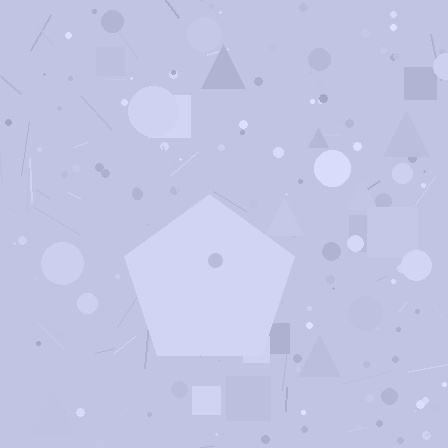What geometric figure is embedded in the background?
A pentagon is embedded in the background.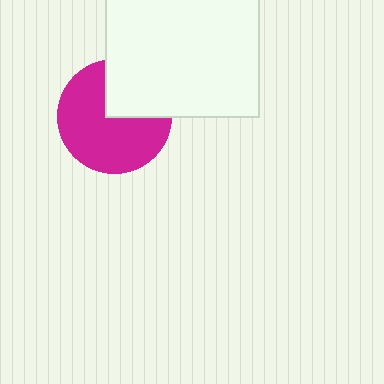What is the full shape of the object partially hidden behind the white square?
The partially hidden object is a magenta circle.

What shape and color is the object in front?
The object in front is a white square.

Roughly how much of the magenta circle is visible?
Most of it is visible (roughly 69%).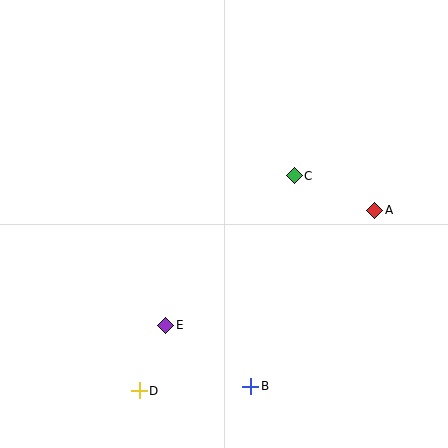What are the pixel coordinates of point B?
Point B is at (251, 386).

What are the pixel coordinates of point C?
Point C is at (294, 176).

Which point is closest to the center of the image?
Point C at (294, 176) is closest to the center.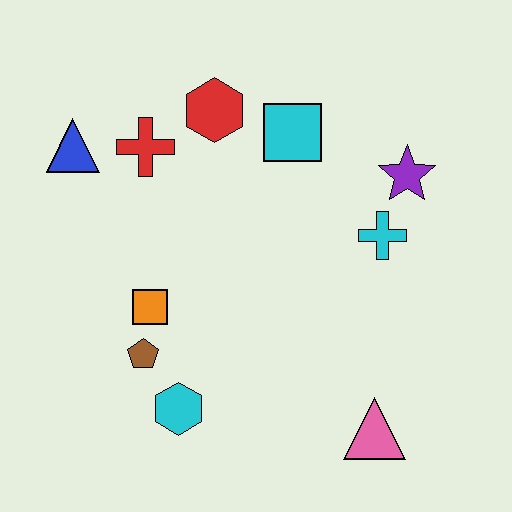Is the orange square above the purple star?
No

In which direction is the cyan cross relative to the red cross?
The cyan cross is to the right of the red cross.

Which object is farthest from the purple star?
The blue triangle is farthest from the purple star.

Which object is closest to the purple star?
The cyan cross is closest to the purple star.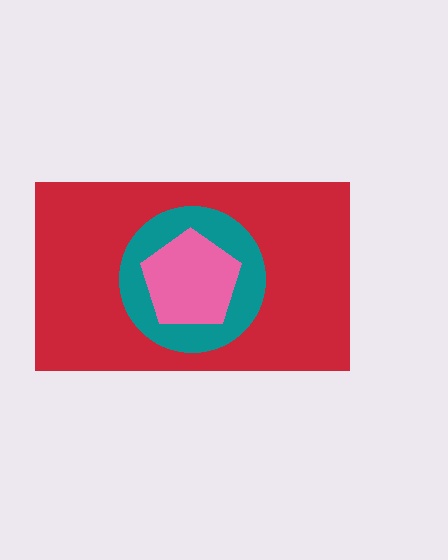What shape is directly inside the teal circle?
The pink pentagon.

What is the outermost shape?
The red rectangle.